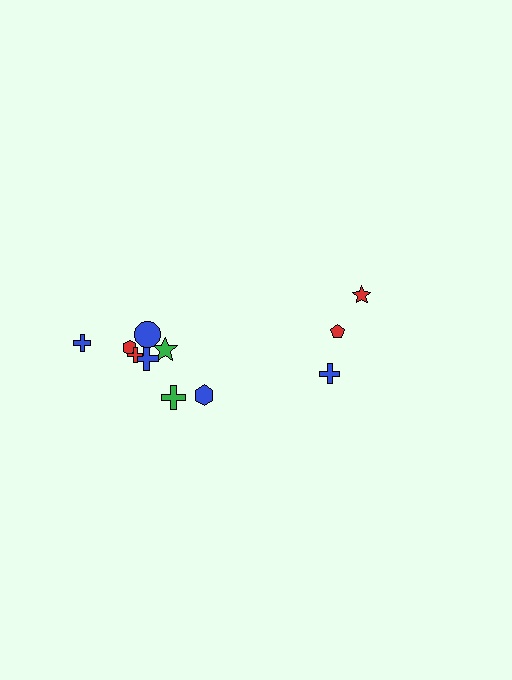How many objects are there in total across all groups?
There are 11 objects.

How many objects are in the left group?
There are 8 objects.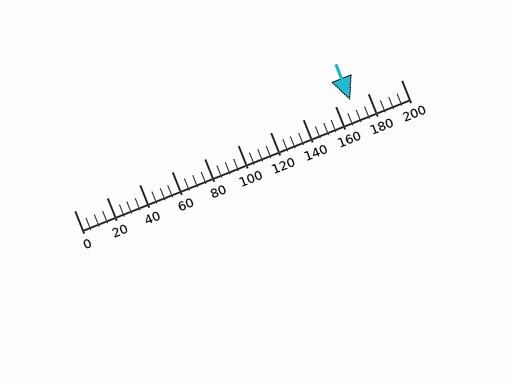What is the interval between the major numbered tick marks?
The major tick marks are spaced 20 units apart.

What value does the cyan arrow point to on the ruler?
The cyan arrow points to approximately 169.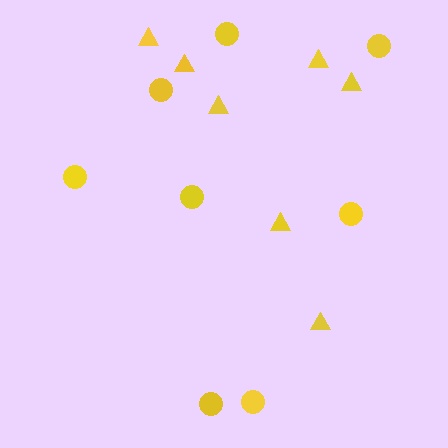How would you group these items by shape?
There are 2 groups: one group of triangles (7) and one group of circles (8).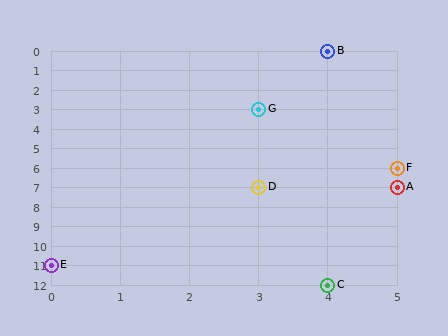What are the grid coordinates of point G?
Point G is at grid coordinates (3, 3).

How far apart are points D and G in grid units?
Points D and G are 4 rows apart.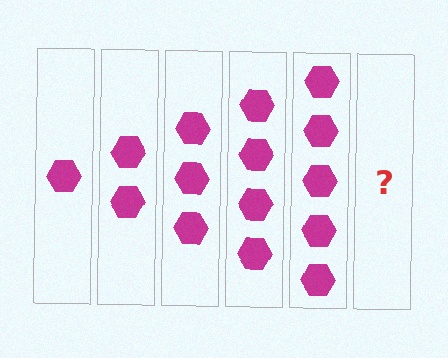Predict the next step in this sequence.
The next step is 6 hexagons.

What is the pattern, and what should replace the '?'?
The pattern is that each step adds one more hexagon. The '?' should be 6 hexagons.